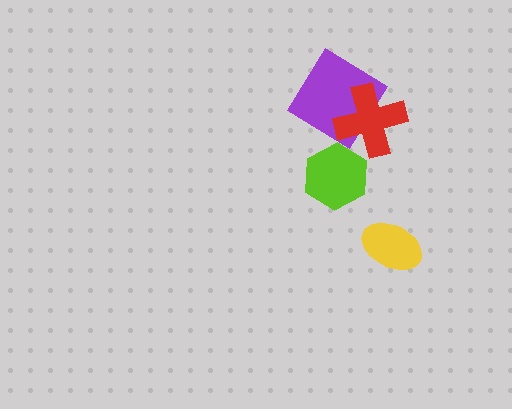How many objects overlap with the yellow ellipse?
0 objects overlap with the yellow ellipse.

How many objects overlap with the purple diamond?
1 object overlaps with the purple diamond.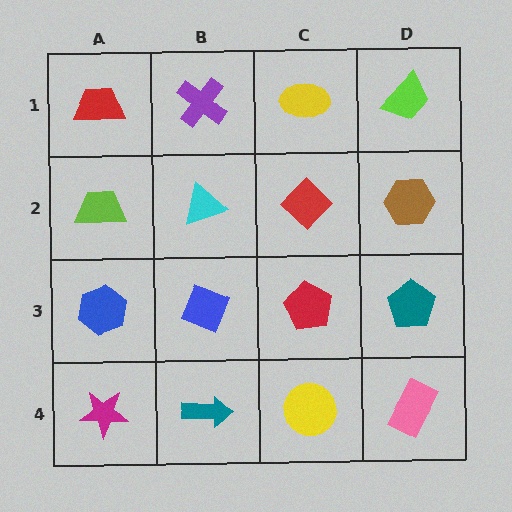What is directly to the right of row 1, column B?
A yellow ellipse.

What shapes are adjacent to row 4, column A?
A blue hexagon (row 3, column A), a teal arrow (row 4, column B).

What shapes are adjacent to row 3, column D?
A brown hexagon (row 2, column D), a pink rectangle (row 4, column D), a red pentagon (row 3, column C).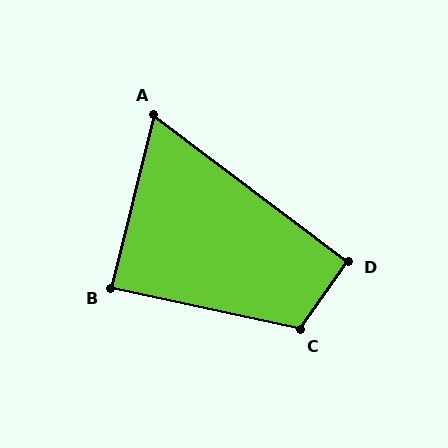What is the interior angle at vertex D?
Approximately 92 degrees (approximately right).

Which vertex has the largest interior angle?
C, at approximately 113 degrees.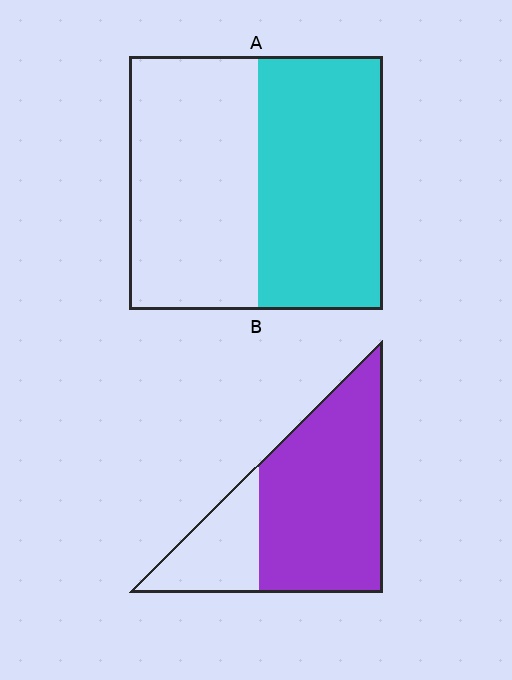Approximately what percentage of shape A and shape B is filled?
A is approximately 50% and B is approximately 75%.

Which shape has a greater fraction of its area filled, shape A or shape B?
Shape B.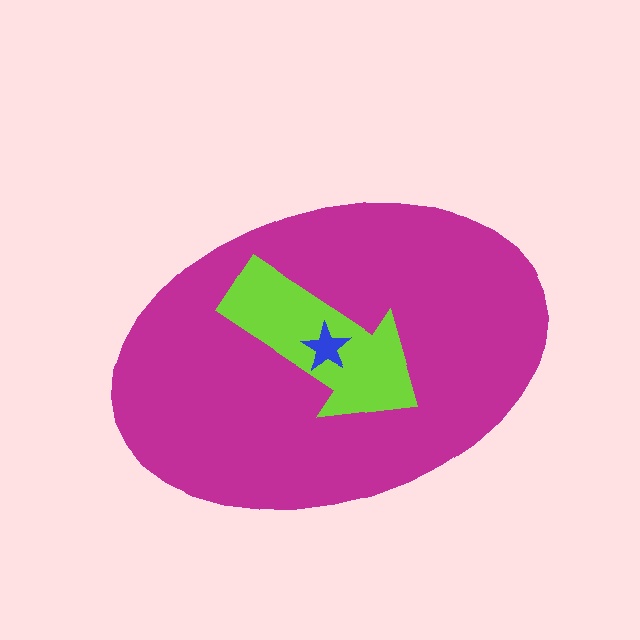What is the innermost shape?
The blue star.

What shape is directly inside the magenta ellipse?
The lime arrow.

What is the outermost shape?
The magenta ellipse.